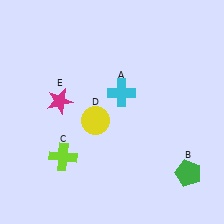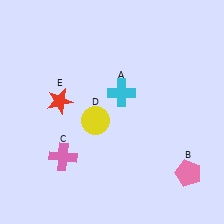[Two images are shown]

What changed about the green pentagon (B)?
In Image 1, B is green. In Image 2, it changed to pink.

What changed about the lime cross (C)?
In Image 1, C is lime. In Image 2, it changed to pink.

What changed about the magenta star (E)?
In Image 1, E is magenta. In Image 2, it changed to red.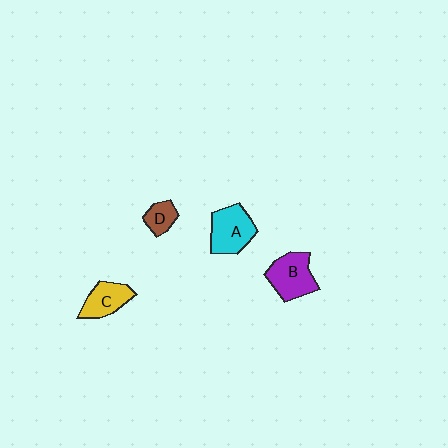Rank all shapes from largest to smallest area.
From largest to smallest: B (purple), A (cyan), C (yellow), D (brown).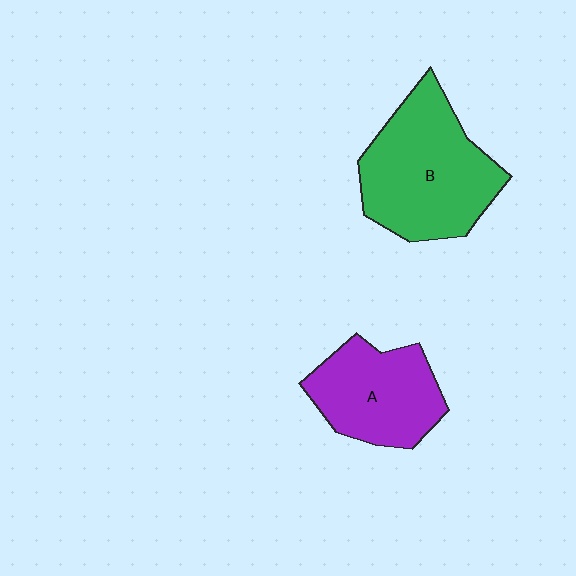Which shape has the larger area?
Shape B (green).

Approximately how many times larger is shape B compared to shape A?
Approximately 1.4 times.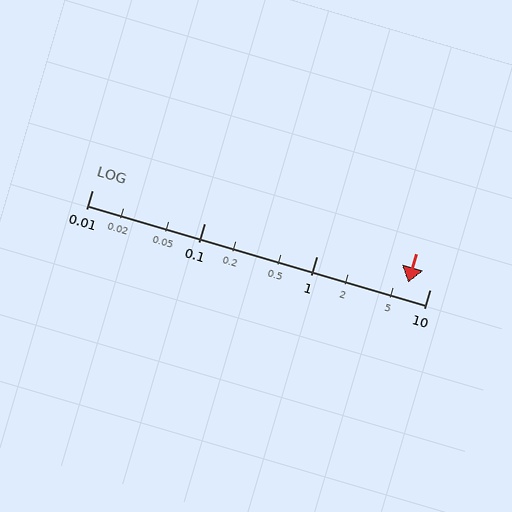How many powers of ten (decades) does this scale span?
The scale spans 3 decades, from 0.01 to 10.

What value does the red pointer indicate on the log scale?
The pointer indicates approximately 6.4.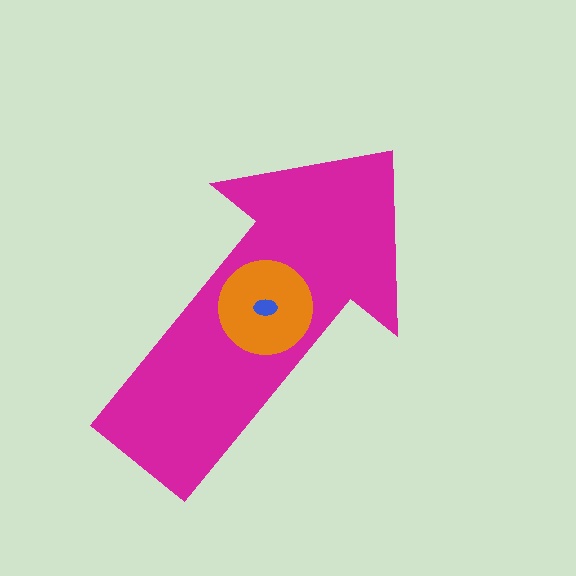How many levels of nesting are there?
3.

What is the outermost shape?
The magenta arrow.